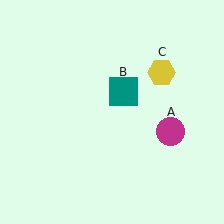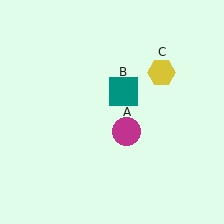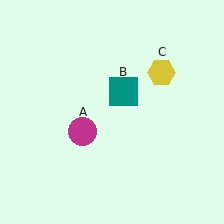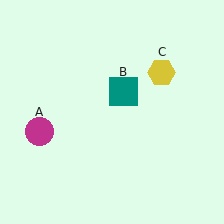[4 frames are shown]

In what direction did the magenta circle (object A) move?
The magenta circle (object A) moved left.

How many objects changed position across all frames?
1 object changed position: magenta circle (object A).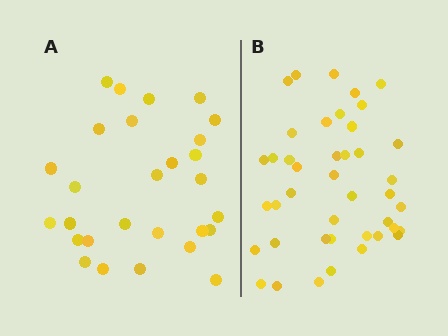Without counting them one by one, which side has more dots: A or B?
Region B (the right region) has more dots.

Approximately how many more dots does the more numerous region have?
Region B has approximately 15 more dots than region A.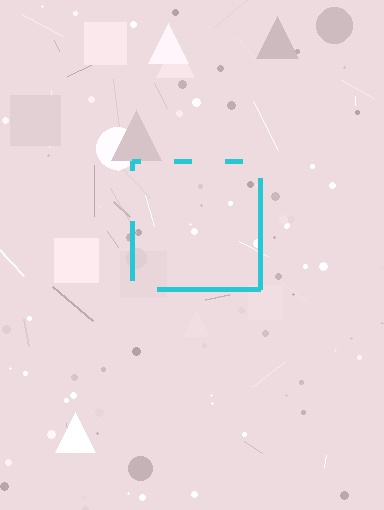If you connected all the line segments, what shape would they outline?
They would outline a square.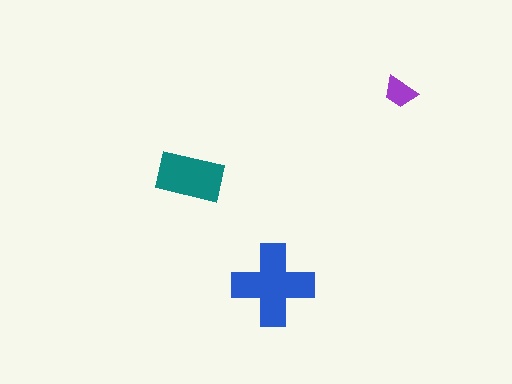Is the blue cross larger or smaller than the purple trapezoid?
Larger.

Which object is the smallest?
The purple trapezoid.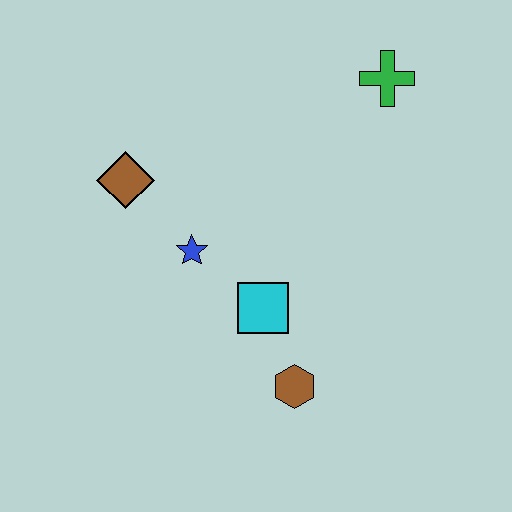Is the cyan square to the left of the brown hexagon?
Yes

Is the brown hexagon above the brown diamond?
No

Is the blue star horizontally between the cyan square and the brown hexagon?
No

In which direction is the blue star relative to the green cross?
The blue star is to the left of the green cross.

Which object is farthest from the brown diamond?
The green cross is farthest from the brown diamond.